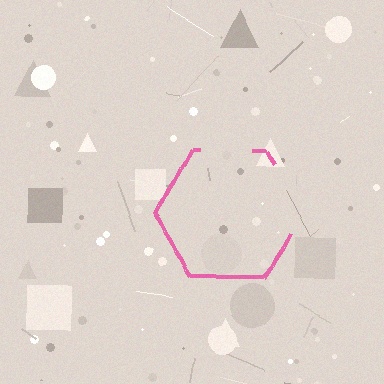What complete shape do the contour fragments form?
The contour fragments form a hexagon.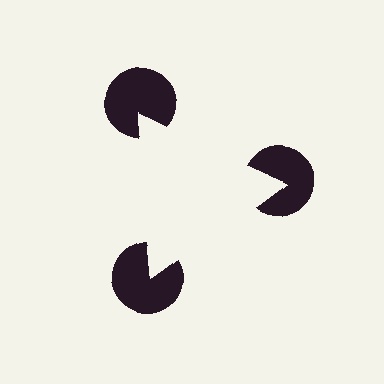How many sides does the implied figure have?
3 sides.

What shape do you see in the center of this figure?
An illusory triangle — its edges are inferred from the aligned wedge cuts in the pac-man discs, not physically drawn.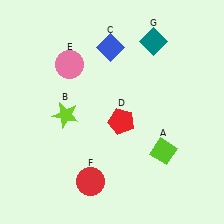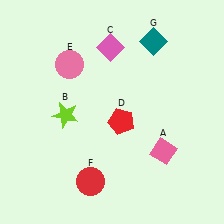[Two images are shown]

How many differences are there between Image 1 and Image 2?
There are 2 differences between the two images.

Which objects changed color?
A changed from lime to pink. C changed from blue to pink.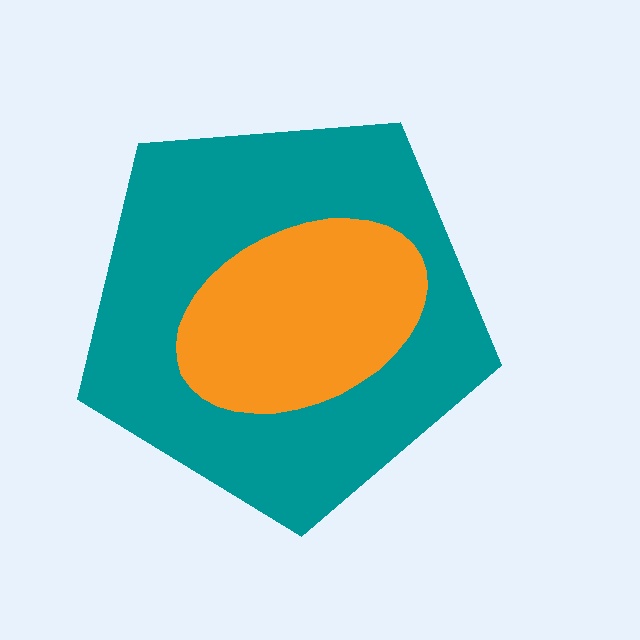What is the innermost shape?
The orange ellipse.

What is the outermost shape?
The teal pentagon.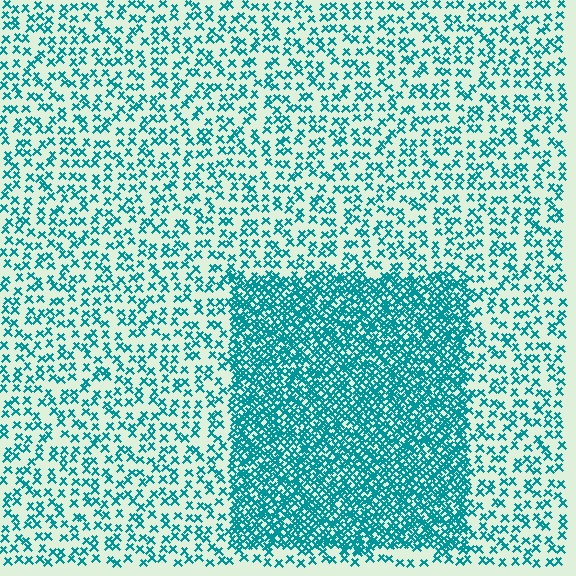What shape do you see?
I see a rectangle.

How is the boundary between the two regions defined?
The boundary is defined by a change in element density (approximately 2.8x ratio). All elements are the same color, size, and shape.